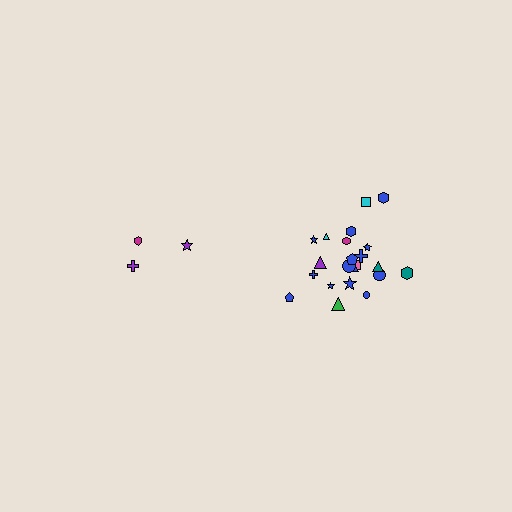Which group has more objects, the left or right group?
The right group.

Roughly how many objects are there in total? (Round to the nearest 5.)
Roughly 25 objects in total.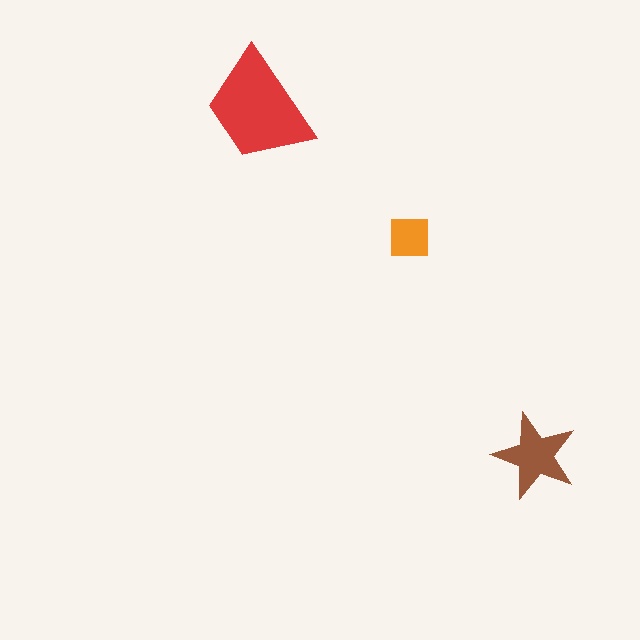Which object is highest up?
The red trapezoid is topmost.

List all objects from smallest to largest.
The orange square, the brown star, the red trapezoid.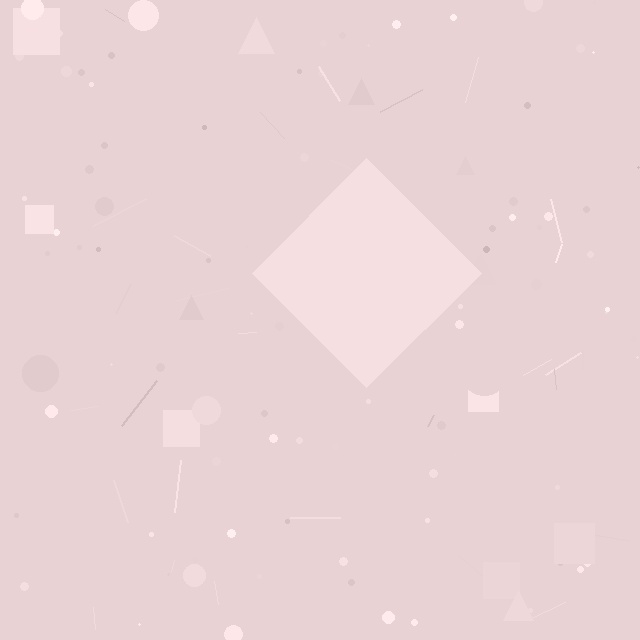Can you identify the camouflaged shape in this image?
The camouflaged shape is a diamond.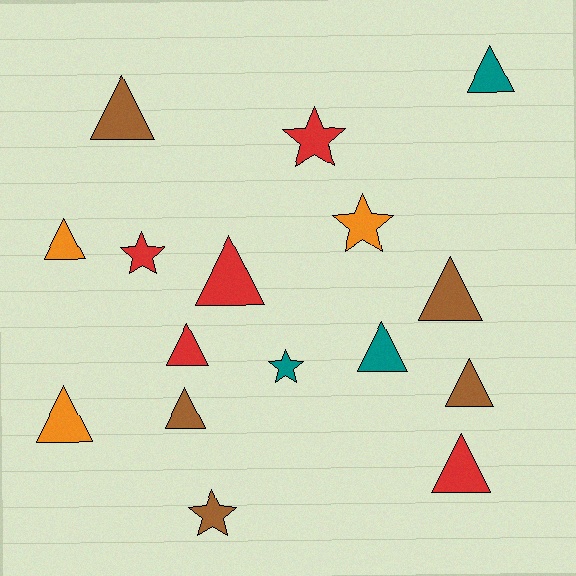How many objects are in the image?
There are 16 objects.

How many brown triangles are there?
There are 4 brown triangles.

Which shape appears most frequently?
Triangle, with 11 objects.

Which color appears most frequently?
Red, with 5 objects.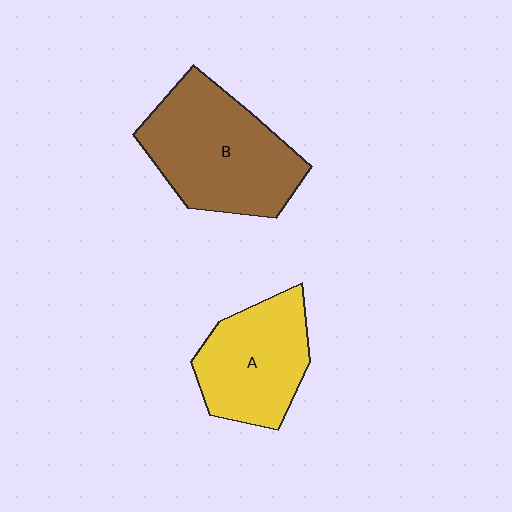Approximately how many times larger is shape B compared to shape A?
Approximately 1.3 times.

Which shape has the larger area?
Shape B (brown).